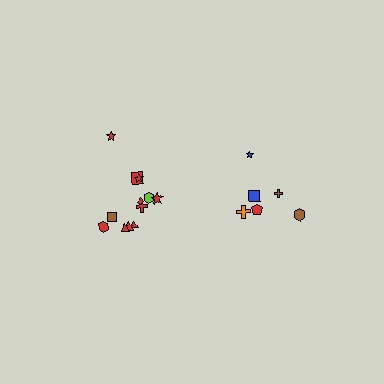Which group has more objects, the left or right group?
The left group.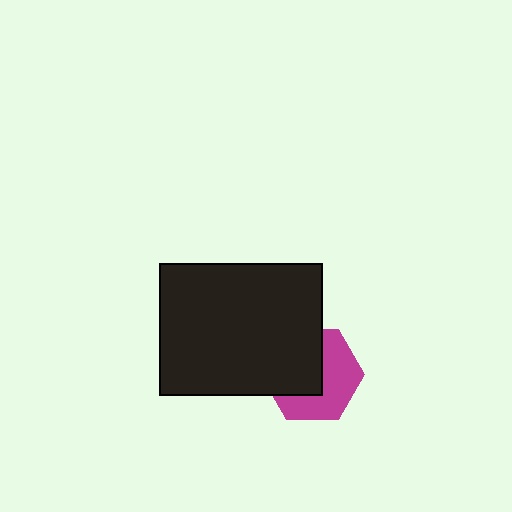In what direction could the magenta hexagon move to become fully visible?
The magenta hexagon could move toward the lower-right. That would shift it out from behind the black rectangle entirely.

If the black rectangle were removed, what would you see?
You would see the complete magenta hexagon.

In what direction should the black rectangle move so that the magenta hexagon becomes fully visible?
The black rectangle should move toward the upper-left. That is the shortest direction to clear the overlap and leave the magenta hexagon fully visible.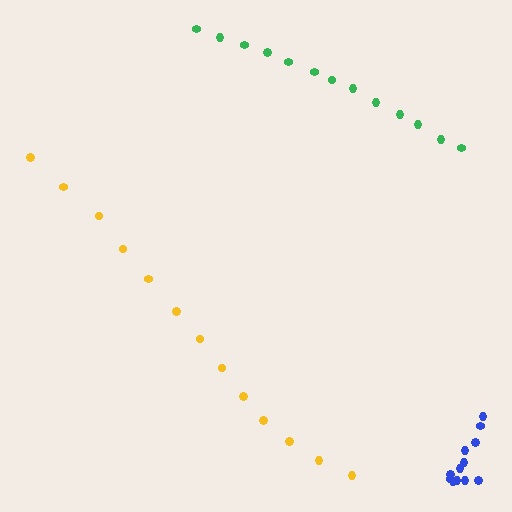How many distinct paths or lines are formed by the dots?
There are 3 distinct paths.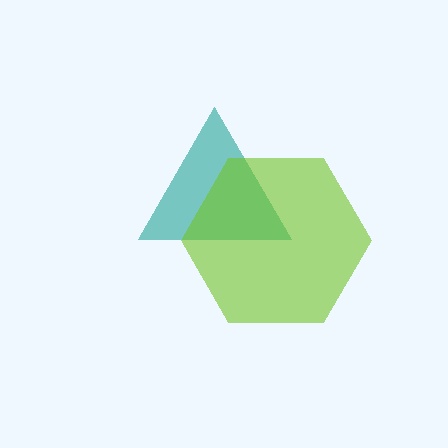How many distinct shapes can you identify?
There are 2 distinct shapes: a teal triangle, a lime hexagon.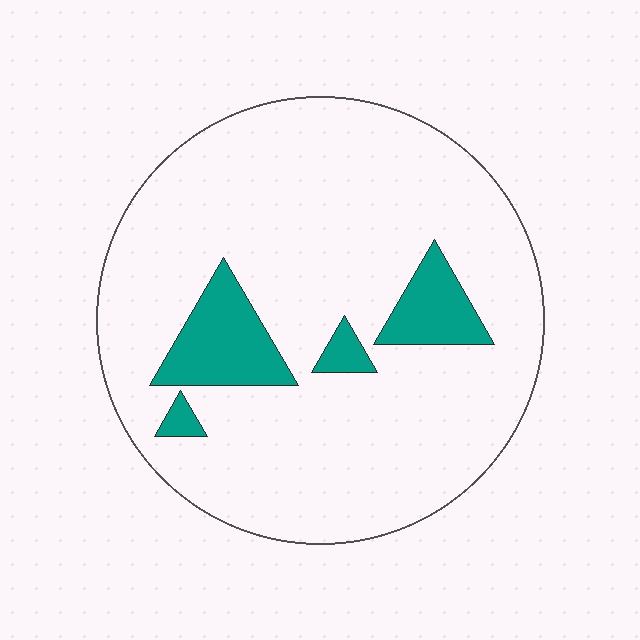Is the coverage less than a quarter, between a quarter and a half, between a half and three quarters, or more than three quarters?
Less than a quarter.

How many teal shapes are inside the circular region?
4.